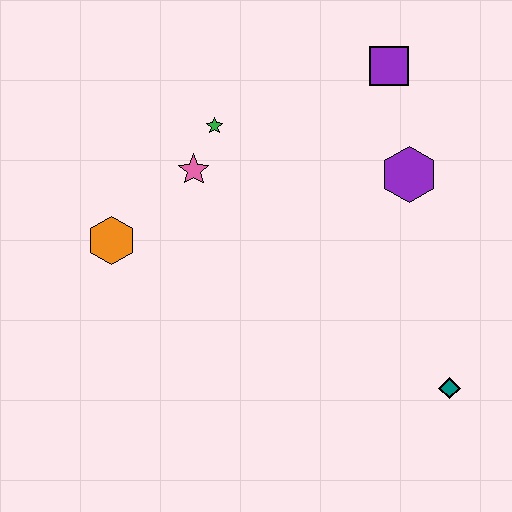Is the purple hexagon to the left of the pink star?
No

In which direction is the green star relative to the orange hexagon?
The green star is above the orange hexagon.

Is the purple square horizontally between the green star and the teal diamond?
Yes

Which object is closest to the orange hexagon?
The pink star is closest to the orange hexagon.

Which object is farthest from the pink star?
The teal diamond is farthest from the pink star.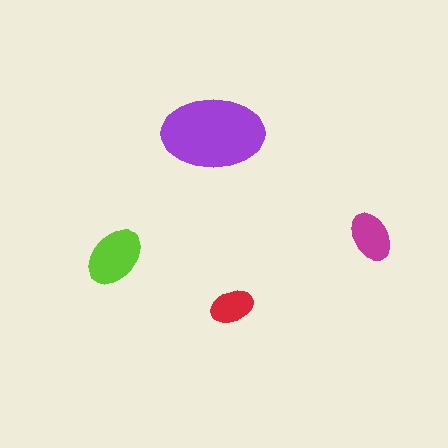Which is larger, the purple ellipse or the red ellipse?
The purple one.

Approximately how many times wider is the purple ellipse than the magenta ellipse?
About 2 times wider.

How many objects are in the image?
There are 4 objects in the image.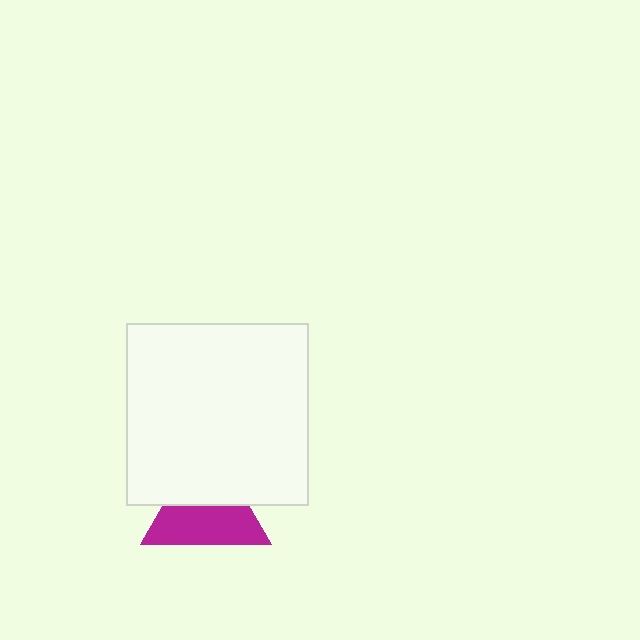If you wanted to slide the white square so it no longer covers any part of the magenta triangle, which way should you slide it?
Slide it up — that is the most direct way to separate the two shapes.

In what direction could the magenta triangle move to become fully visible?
The magenta triangle could move down. That would shift it out from behind the white square entirely.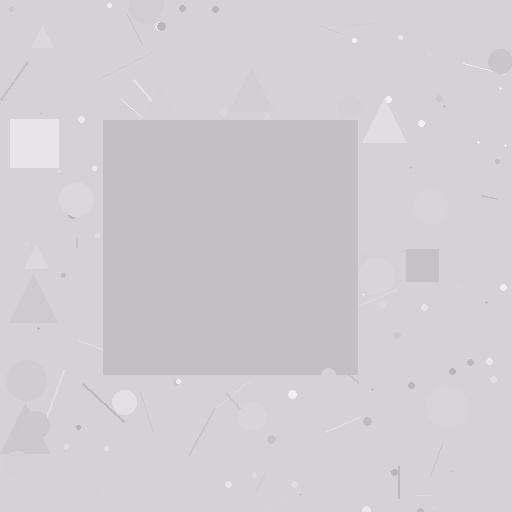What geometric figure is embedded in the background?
A square is embedded in the background.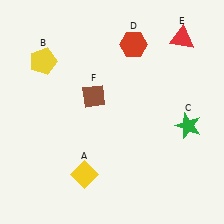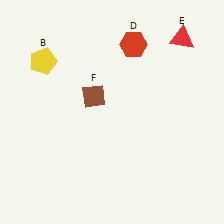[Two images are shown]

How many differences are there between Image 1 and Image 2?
There are 2 differences between the two images.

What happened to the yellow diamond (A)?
The yellow diamond (A) was removed in Image 2. It was in the bottom-left area of Image 1.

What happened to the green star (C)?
The green star (C) was removed in Image 2. It was in the bottom-right area of Image 1.